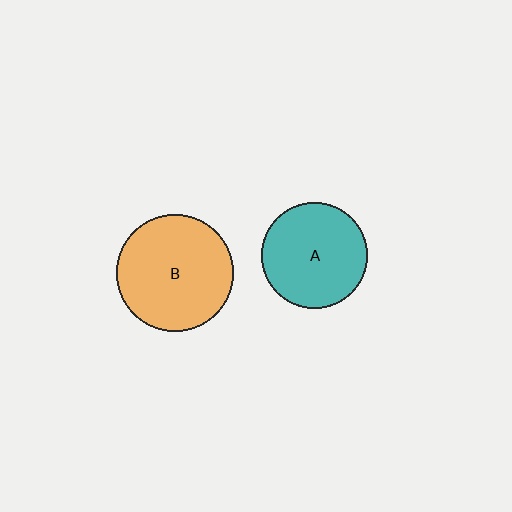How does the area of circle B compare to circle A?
Approximately 1.2 times.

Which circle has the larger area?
Circle B (orange).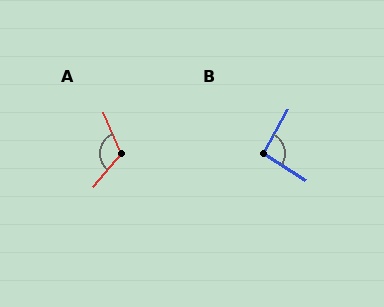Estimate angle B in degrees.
Approximately 93 degrees.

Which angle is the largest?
A, at approximately 117 degrees.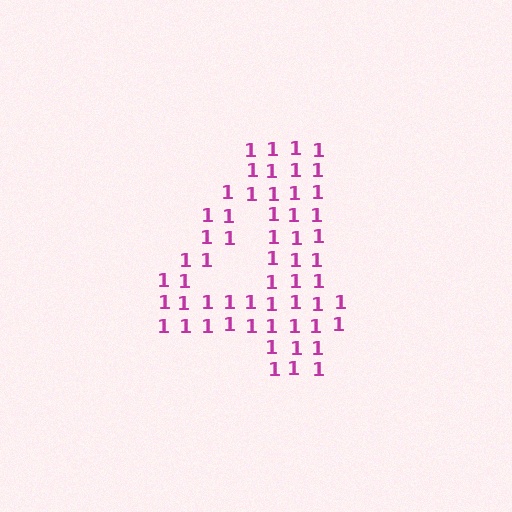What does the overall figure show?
The overall figure shows the digit 4.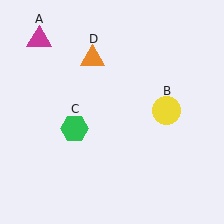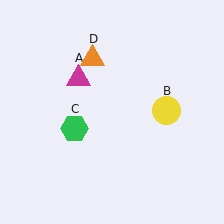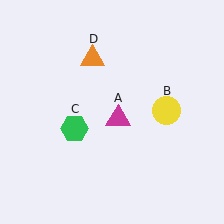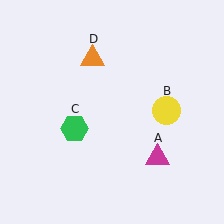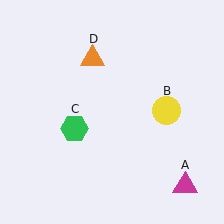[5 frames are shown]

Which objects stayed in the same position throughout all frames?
Yellow circle (object B) and green hexagon (object C) and orange triangle (object D) remained stationary.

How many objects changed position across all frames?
1 object changed position: magenta triangle (object A).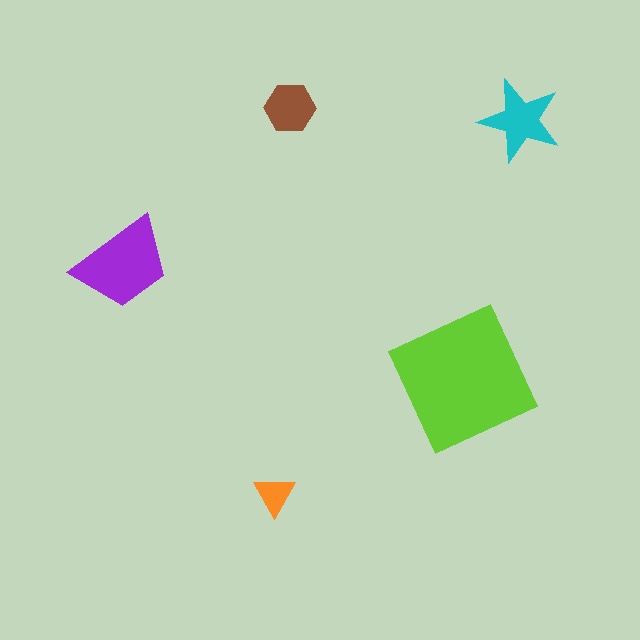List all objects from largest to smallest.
The lime square, the purple trapezoid, the cyan star, the brown hexagon, the orange triangle.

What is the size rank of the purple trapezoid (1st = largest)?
2nd.